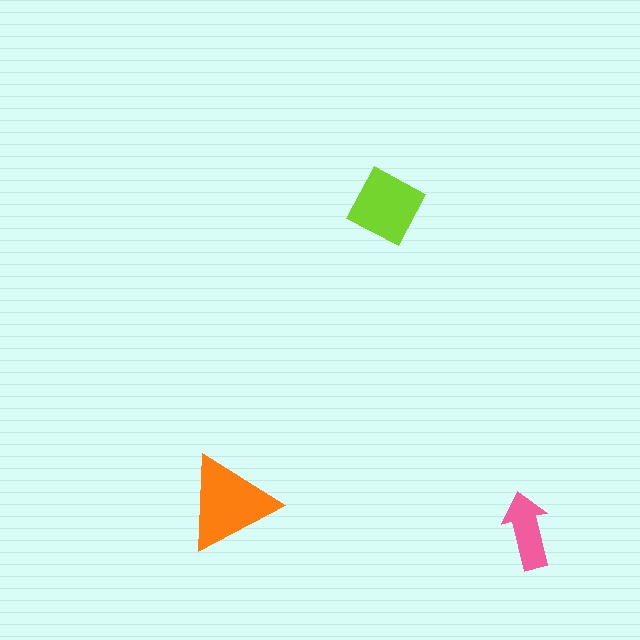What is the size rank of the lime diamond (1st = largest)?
2nd.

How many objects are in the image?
There are 3 objects in the image.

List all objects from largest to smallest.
The orange triangle, the lime diamond, the pink arrow.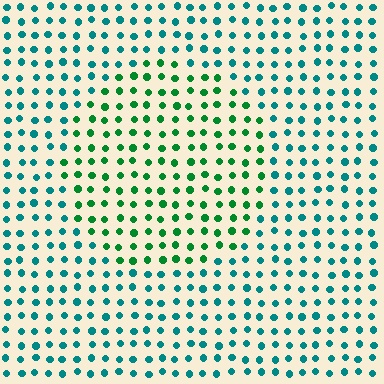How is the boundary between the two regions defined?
The boundary is defined purely by a slight shift in hue (about 40 degrees). Spacing, size, and orientation are identical on both sides.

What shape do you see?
I see a circle.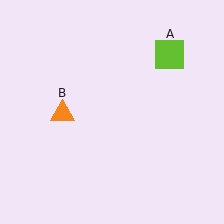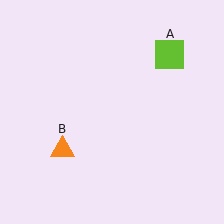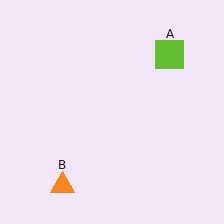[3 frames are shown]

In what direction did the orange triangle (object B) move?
The orange triangle (object B) moved down.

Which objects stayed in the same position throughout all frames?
Lime square (object A) remained stationary.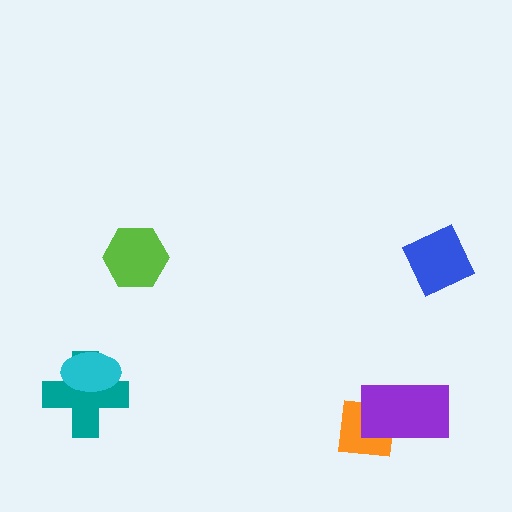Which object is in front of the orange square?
The purple rectangle is in front of the orange square.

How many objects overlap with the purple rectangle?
1 object overlaps with the purple rectangle.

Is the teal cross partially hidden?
Yes, it is partially covered by another shape.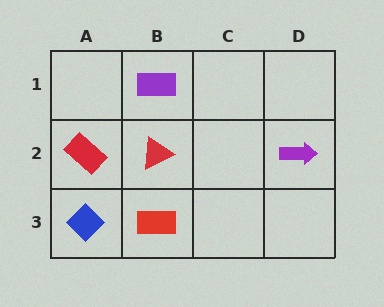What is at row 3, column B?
A red rectangle.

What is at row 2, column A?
A red rectangle.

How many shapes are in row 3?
2 shapes.